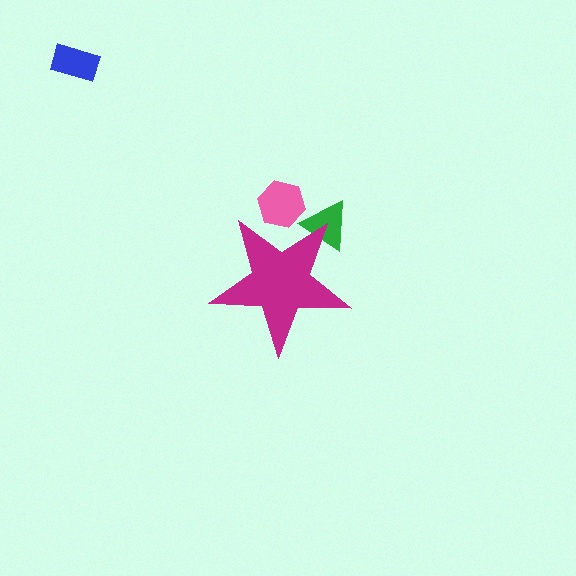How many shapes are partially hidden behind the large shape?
2 shapes are partially hidden.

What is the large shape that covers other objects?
A magenta star.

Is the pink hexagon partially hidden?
Yes, the pink hexagon is partially hidden behind the magenta star.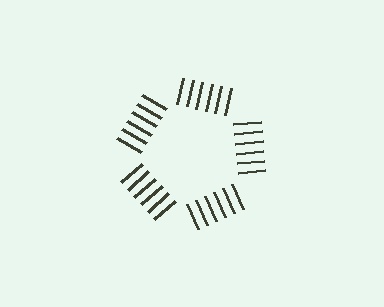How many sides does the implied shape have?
5 sides — the line-ends trace a pentagon.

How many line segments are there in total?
30 — 6 along each of the 5 edges.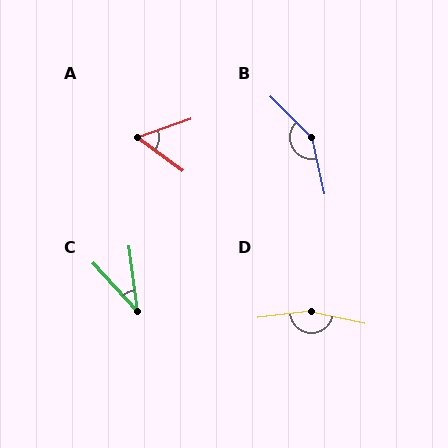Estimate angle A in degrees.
Approximately 55 degrees.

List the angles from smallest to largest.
C (35°), A (55°), B (147°), D (161°).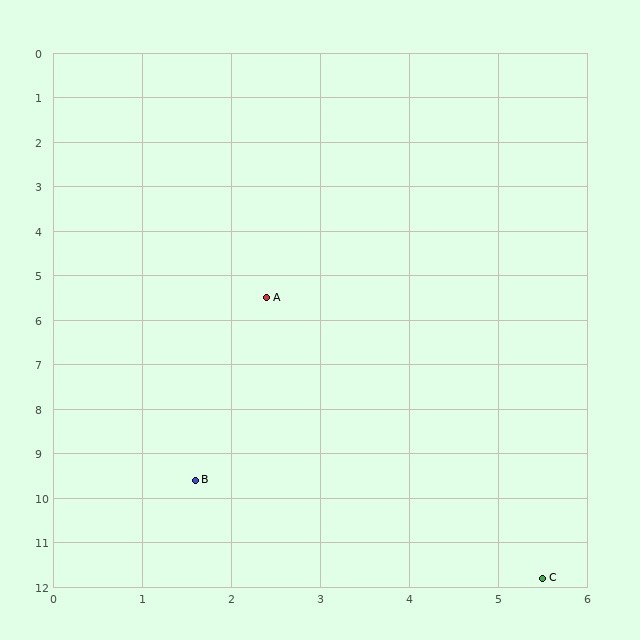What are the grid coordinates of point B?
Point B is at approximately (1.6, 9.6).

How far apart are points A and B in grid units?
Points A and B are about 4.2 grid units apart.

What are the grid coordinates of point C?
Point C is at approximately (5.5, 11.8).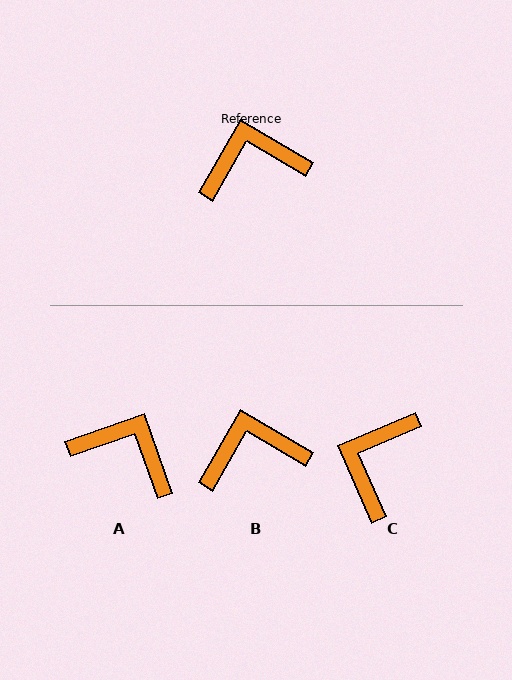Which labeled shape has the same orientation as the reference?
B.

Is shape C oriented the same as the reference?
No, it is off by about 53 degrees.